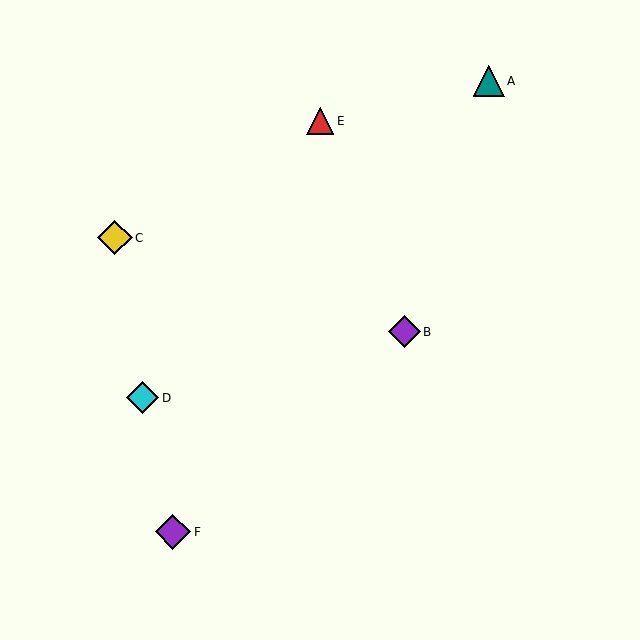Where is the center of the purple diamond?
The center of the purple diamond is at (404, 332).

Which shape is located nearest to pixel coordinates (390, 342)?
The purple diamond (labeled B) at (404, 332) is nearest to that location.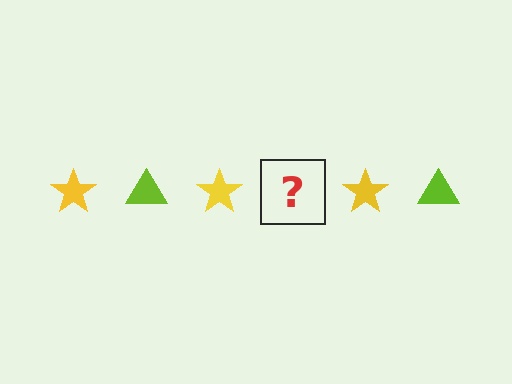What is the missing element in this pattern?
The missing element is a lime triangle.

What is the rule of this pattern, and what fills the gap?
The rule is that the pattern alternates between yellow star and lime triangle. The gap should be filled with a lime triangle.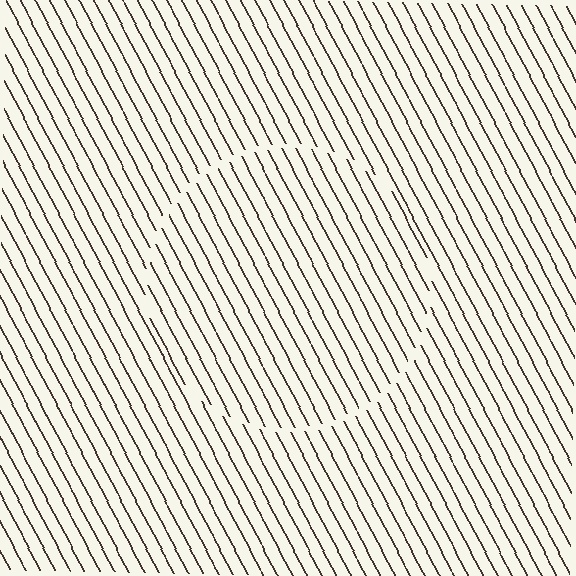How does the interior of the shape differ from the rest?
The interior of the shape contains the same grating, shifted by half a period — the contour is defined by the phase discontinuity where line-ends from the inner and outer gratings abut.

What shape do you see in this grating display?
An illusory circle. The interior of the shape contains the same grating, shifted by half a period — the contour is defined by the phase discontinuity where line-ends from the inner and outer gratings abut.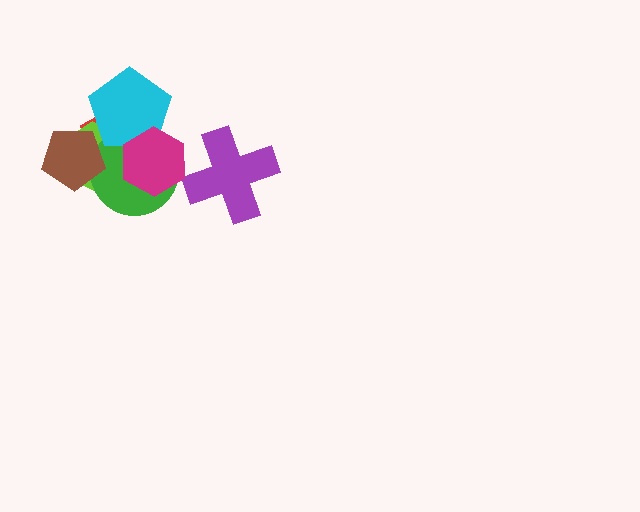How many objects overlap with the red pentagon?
5 objects overlap with the red pentagon.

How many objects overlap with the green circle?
5 objects overlap with the green circle.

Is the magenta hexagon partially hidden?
No, no other shape covers it.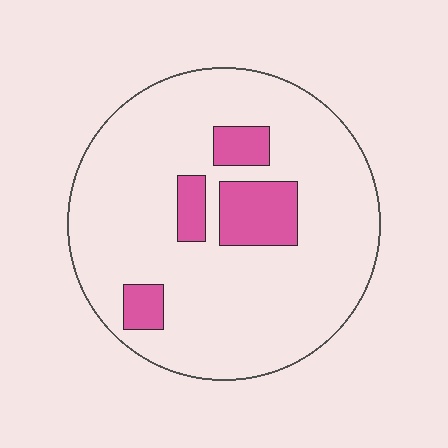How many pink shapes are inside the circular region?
4.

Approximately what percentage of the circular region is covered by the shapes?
Approximately 15%.